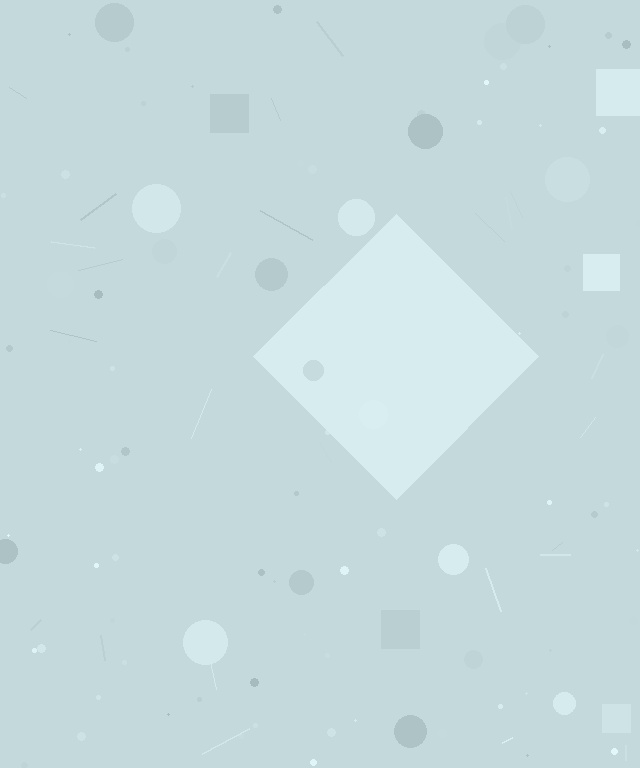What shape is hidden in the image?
A diamond is hidden in the image.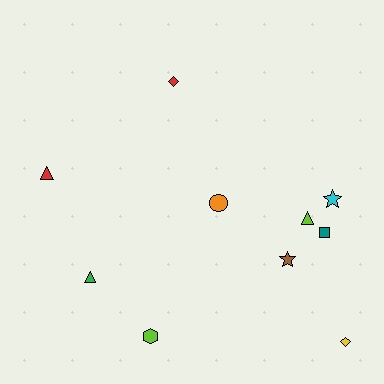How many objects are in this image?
There are 10 objects.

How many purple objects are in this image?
There are no purple objects.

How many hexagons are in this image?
There is 1 hexagon.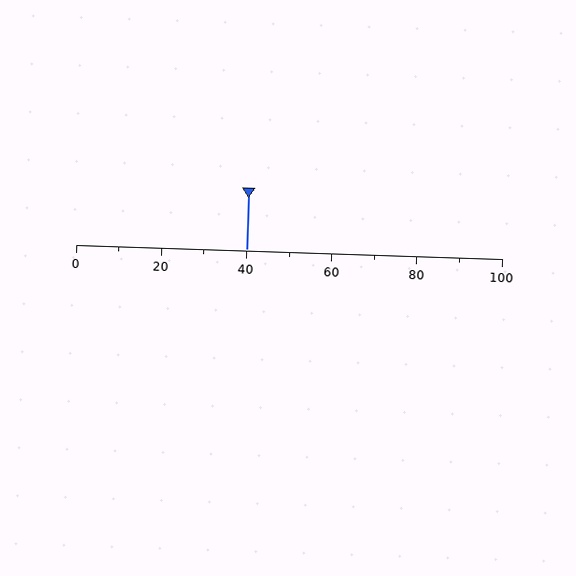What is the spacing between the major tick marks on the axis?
The major ticks are spaced 20 apart.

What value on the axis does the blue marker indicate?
The marker indicates approximately 40.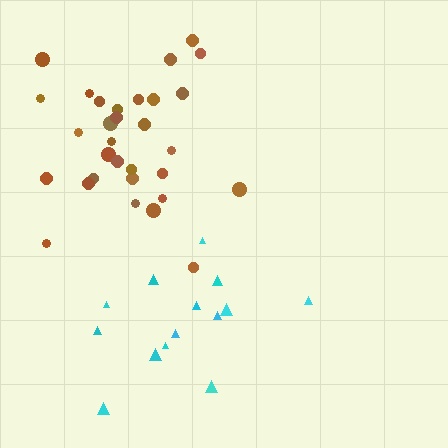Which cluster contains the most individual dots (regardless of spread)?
Brown (31).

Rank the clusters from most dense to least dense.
brown, cyan.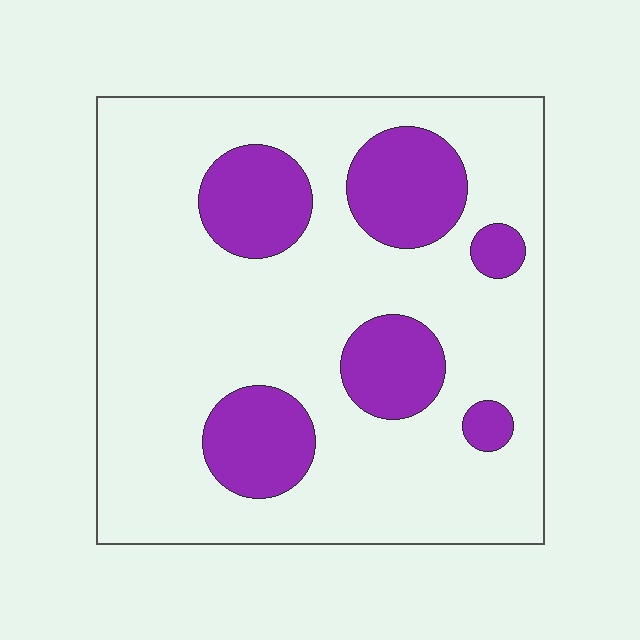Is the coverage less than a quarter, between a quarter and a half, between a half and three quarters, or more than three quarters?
Less than a quarter.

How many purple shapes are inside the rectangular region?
6.